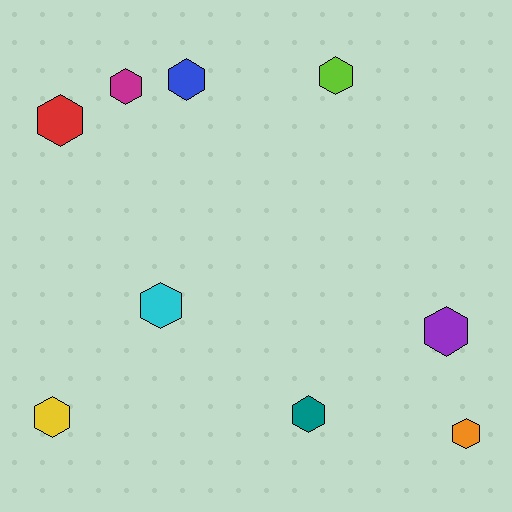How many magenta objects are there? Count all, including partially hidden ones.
There is 1 magenta object.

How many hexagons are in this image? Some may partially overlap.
There are 9 hexagons.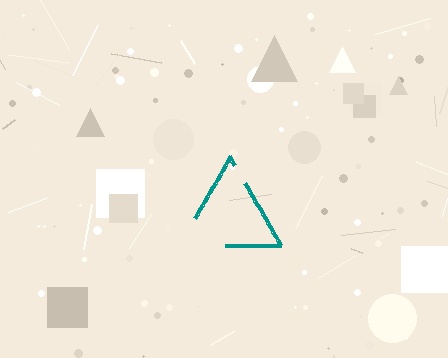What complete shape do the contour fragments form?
The contour fragments form a triangle.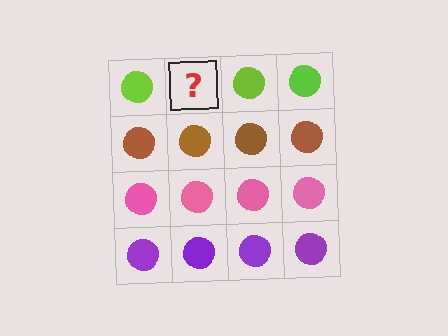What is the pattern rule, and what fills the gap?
The rule is that each row has a consistent color. The gap should be filled with a lime circle.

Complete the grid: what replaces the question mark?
The question mark should be replaced with a lime circle.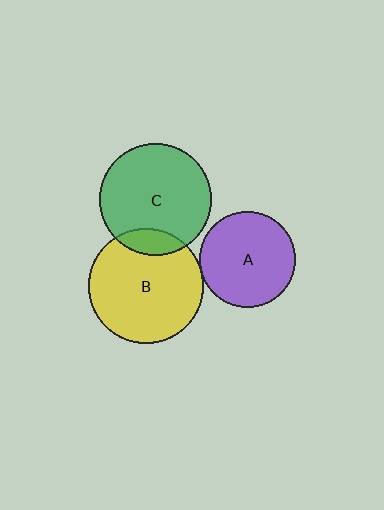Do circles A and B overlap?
Yes.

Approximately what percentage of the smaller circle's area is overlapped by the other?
Approximately 5%.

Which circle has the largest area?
Circle B (yellow).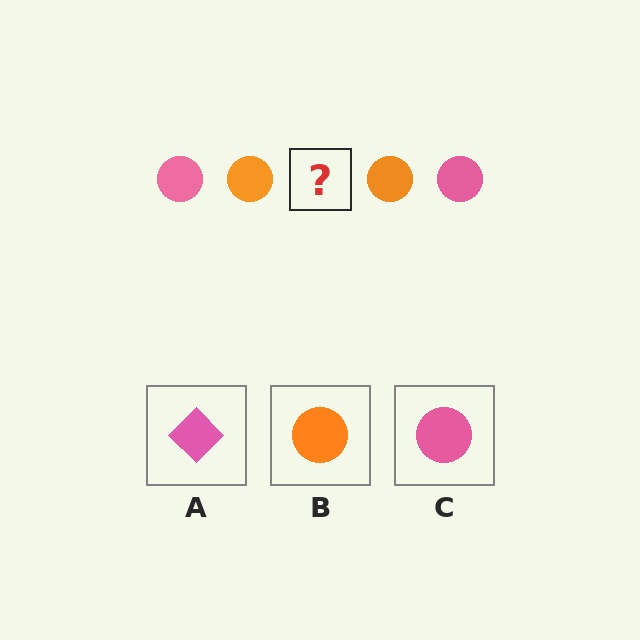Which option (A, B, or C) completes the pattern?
C.